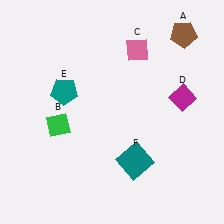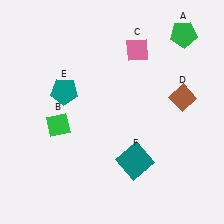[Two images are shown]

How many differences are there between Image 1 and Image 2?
There are 2 differences between the two images.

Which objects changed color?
A changed from brown to green. D changed from magenta to brown.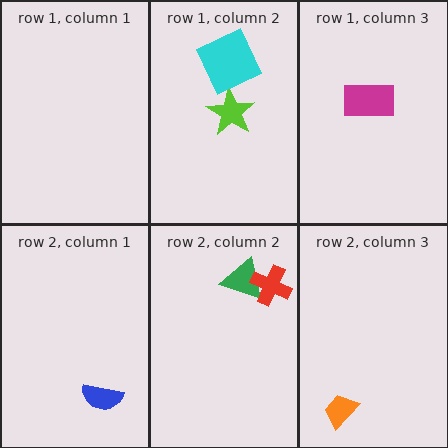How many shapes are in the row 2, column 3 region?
1.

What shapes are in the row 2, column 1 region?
The blue semicircle.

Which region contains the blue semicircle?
The row 2, column 1 region.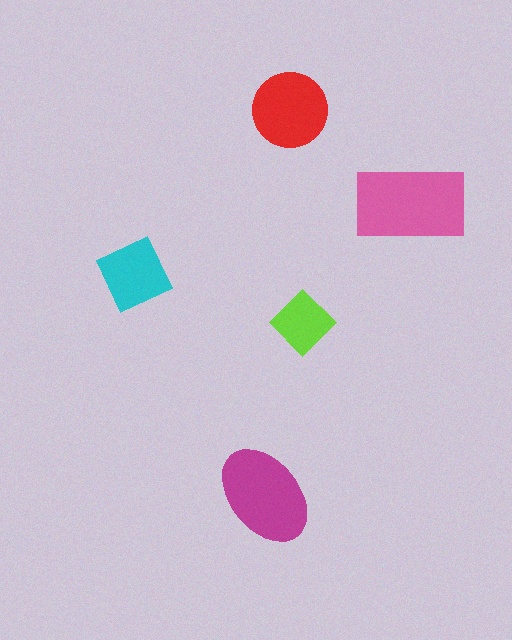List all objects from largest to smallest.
The pink rectangle, the magenta ellipse, the red circle, the cyan square, the lime diamond.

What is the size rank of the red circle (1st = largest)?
3rd.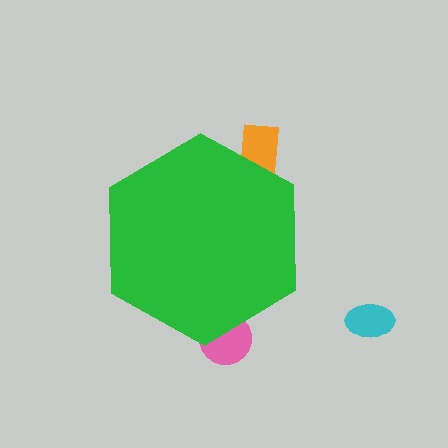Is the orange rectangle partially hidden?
Yes, the orange rectangle is partially hidden behind the green hexagon.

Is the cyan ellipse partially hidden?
No, the cyan ellipse is fully visible.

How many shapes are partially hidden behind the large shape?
2 shapes are partially hidden.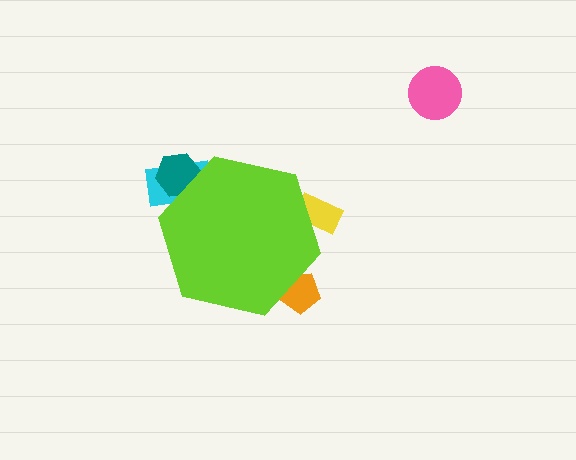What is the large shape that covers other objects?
A lime hexagon.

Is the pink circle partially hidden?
No, the pink circle is fully visible.